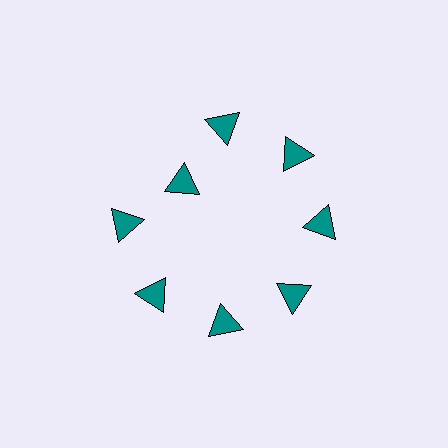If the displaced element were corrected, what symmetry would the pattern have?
It would have 8-fold rotational symmetry — the pattern would map onto itself every 45 degrees.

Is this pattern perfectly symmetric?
No. The 8 teal triangles are arranged in a ring, but one element near the 10 o'clock position is pulled inward toward the center, breaking the 8-fold rotational symmetry.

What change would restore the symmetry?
The symmetry would be restored by moving it outward, back onto the ring so that all 8 triangles sit at equal angles and equal distance from the center.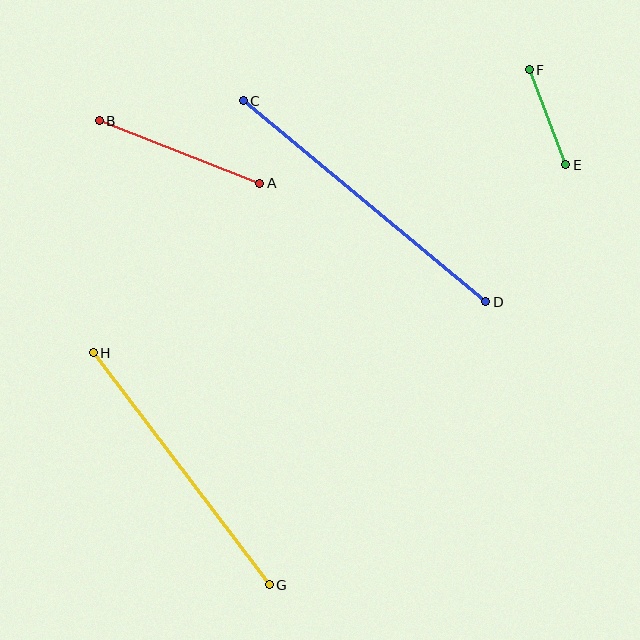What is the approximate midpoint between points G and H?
The midpoint is at approximately (181, 469) pixels.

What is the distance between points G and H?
The distance is approximately 291 pixels.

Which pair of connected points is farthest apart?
Points C and D are farthest apart.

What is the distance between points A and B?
The distance is approximately 172 pixels.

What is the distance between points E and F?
The distance is approximately 102 pixels.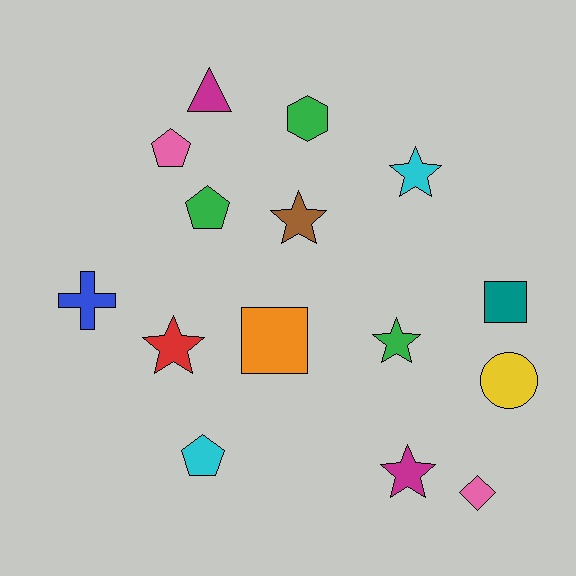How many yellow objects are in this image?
There is 1 yellow object.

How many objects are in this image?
There are 15 objects.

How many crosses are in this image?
There is 1 cross.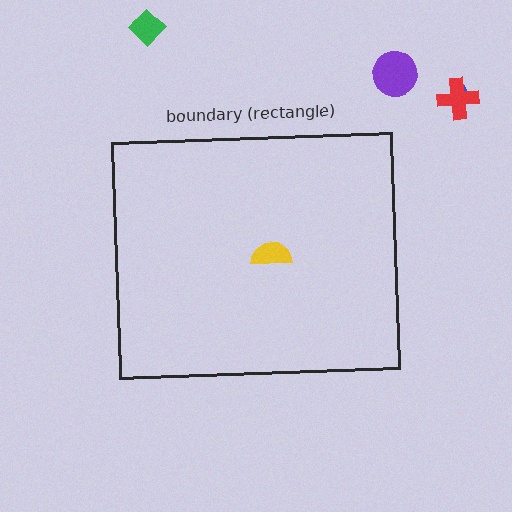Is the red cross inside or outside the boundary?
Outside.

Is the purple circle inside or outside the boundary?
Outside.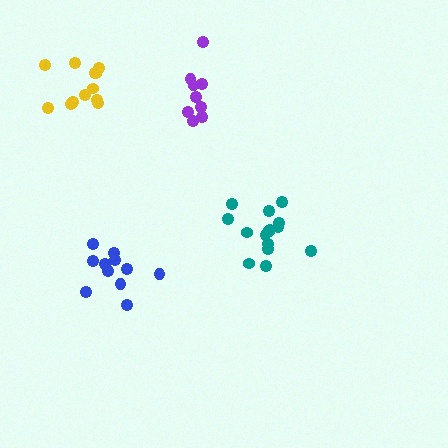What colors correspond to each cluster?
The clusters are colored: teal, yellow, blue, purple.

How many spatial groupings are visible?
There are 4 spatial groupings.